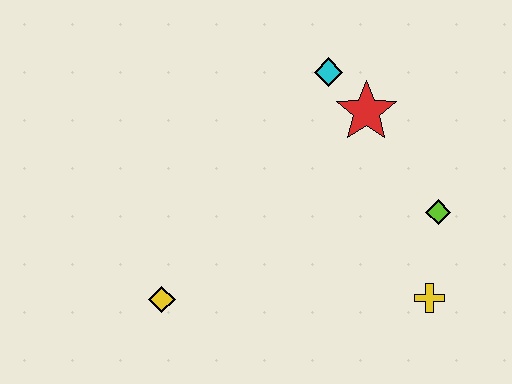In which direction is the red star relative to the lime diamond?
The red star is above the lime diamond.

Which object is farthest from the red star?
The yellow diamond is farthest from the red star.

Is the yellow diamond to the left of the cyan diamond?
Yes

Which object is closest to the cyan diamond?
The red star is closest to the cyan diamond.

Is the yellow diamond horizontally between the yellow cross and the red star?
No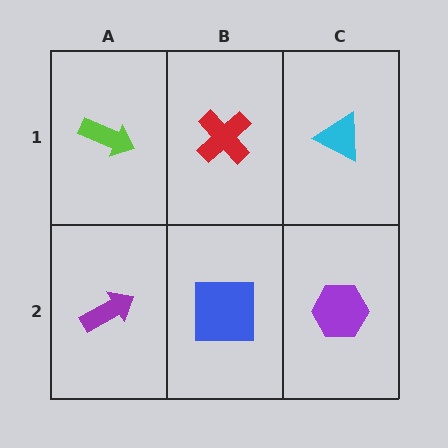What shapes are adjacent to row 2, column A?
A lime arrow (row 1, column A), a blue square (row 2, column B).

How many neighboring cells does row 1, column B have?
3.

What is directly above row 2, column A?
A lime arrow.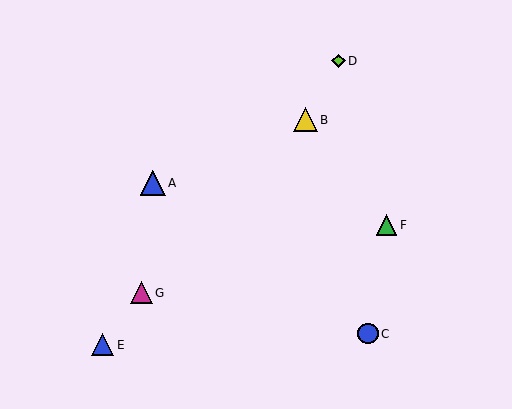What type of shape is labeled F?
Shape F is a green triangle.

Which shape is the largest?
The blue triangle (labeled A) is the largest.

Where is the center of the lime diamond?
The center of the lime diamond is at (338, 61).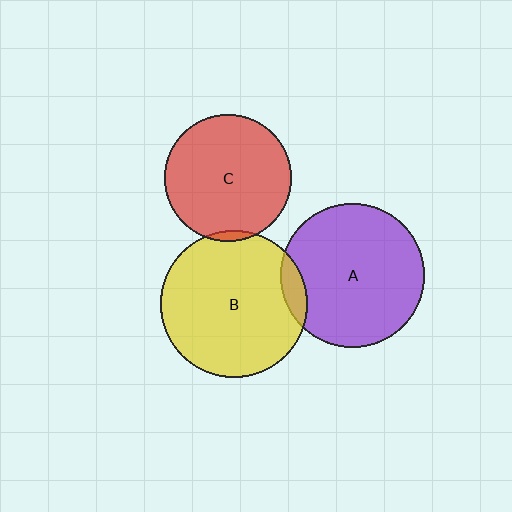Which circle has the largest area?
Circle B (yellow).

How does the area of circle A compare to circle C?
Approximately 1.3 times.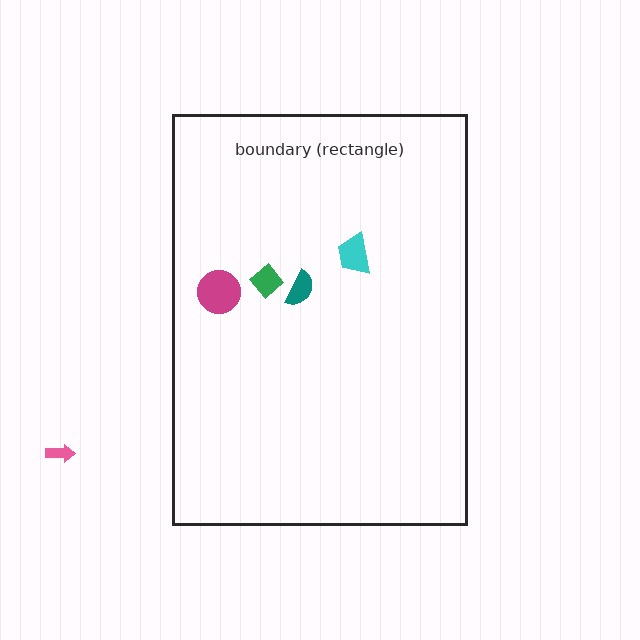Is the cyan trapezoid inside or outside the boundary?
Inside.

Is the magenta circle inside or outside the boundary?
Inside.